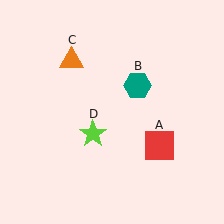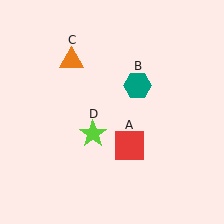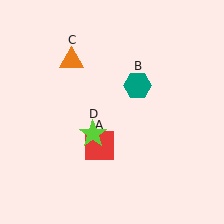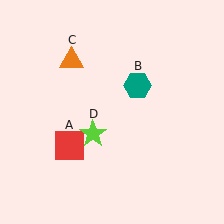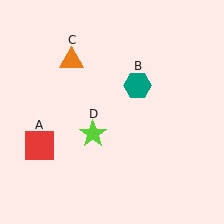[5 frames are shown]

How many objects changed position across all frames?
1 object changed position: red square (object A).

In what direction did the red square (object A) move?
The red square (object A) moved left.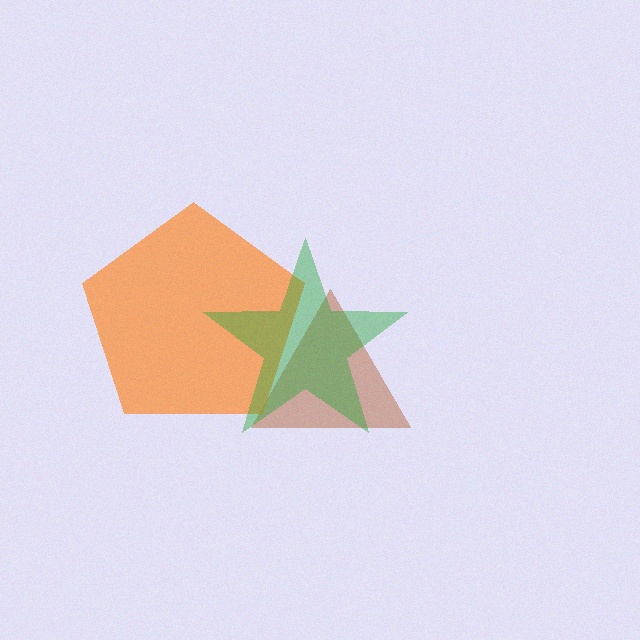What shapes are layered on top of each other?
The layered shapes are: a brown triangle, an orange pentagon, a green star.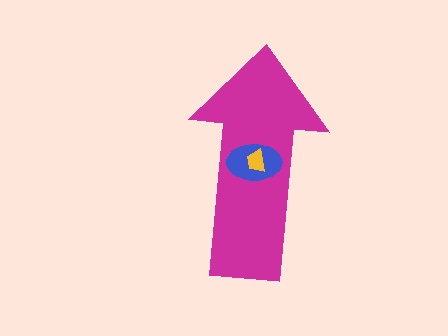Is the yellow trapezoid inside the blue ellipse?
Yes.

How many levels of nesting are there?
3.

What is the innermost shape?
The yellow trapezoid.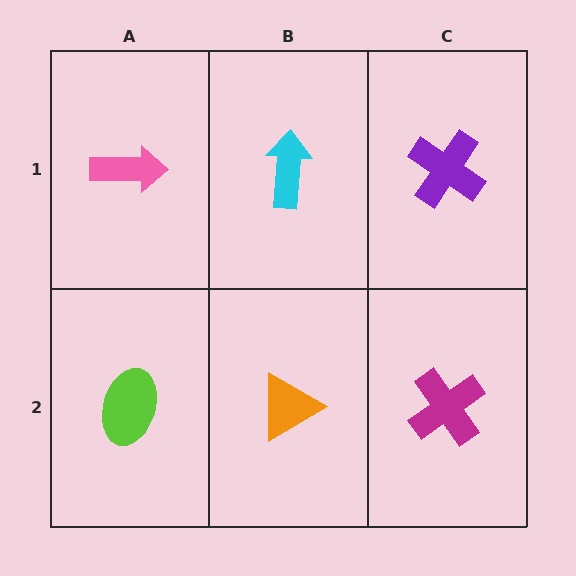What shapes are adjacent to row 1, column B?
An orange triangle (row 2, column B), a pink arrow (row 1, column A), a purple cross (row 1, column C).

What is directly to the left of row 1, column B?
A pink arrow.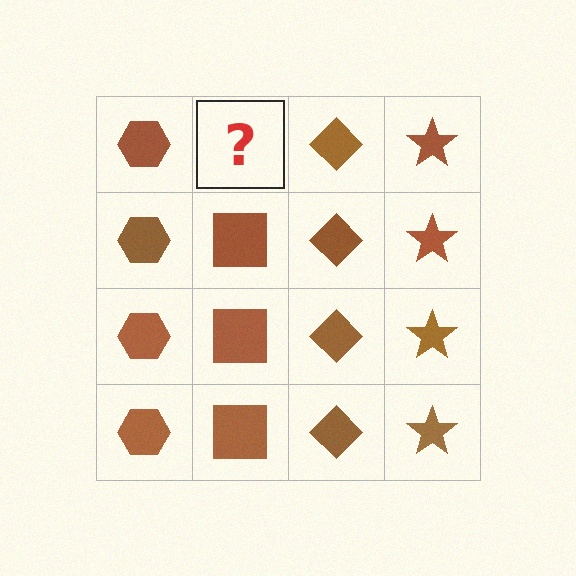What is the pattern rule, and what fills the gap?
The rule is that each column has a consistent shape. The gap should be filled with a brown square.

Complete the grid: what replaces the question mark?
The question mark should be replaced with a brown square.